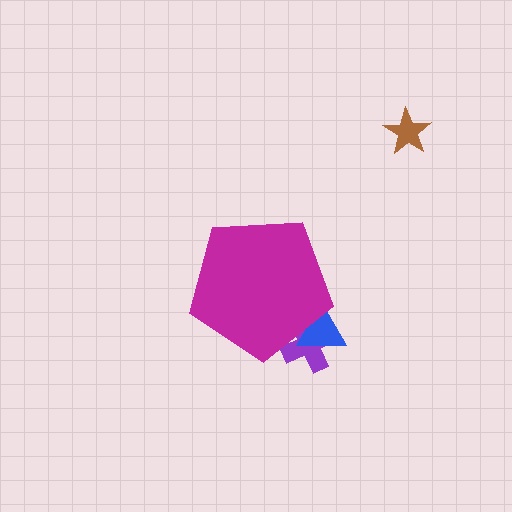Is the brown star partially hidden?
No, the brown star is fully visible.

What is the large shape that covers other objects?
A magenta pentagon.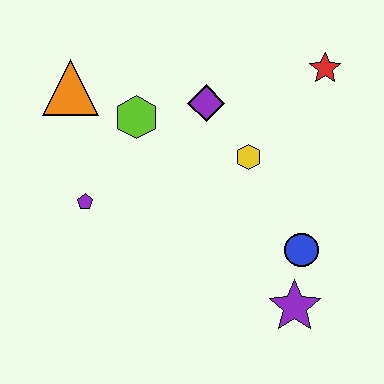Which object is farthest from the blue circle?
The orange triangle is farthest from the blue circle.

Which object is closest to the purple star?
The blue circle is closest to the purple star.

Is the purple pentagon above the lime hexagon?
No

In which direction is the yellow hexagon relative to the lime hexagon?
The yellow hexagon is to the right of the lime hexagon.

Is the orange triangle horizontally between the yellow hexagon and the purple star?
No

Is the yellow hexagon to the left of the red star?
Yes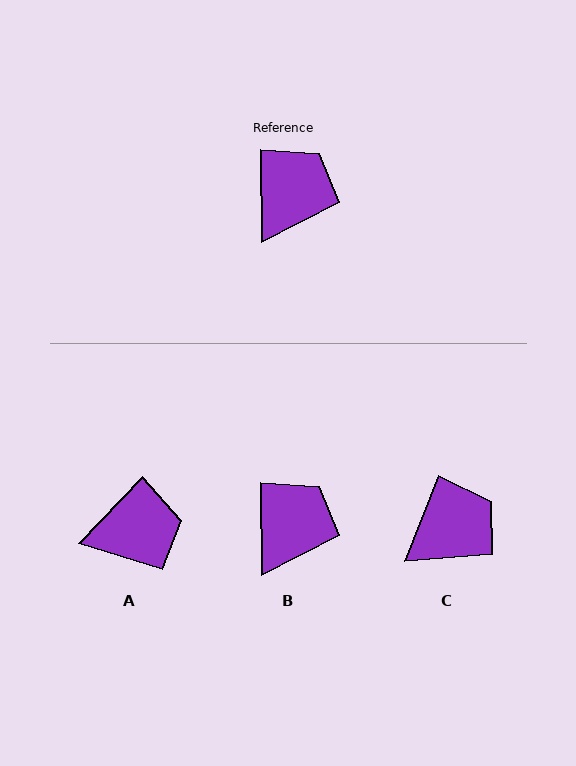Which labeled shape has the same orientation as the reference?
B.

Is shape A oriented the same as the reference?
No, it is off by about 44 degrees.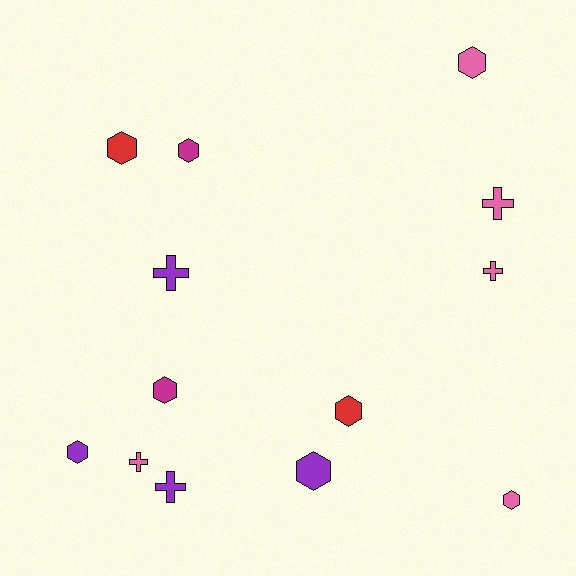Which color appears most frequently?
Pink, with 5 objects.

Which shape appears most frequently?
Hexagon, with 8 objects.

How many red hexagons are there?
There are 2 red hexagons.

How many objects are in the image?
There are 13 objects.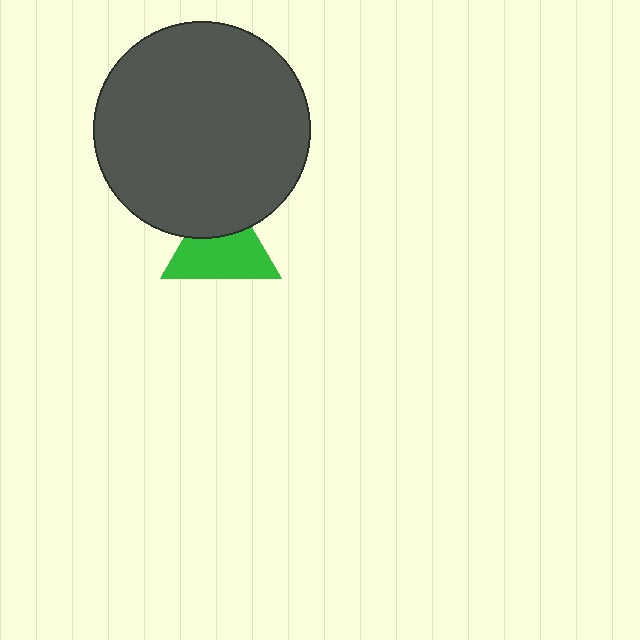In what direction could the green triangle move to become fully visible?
The green triangle could move down. That would shift it out from behind the dark gray circle entirely.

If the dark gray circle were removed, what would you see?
You would see the complete green triangle.